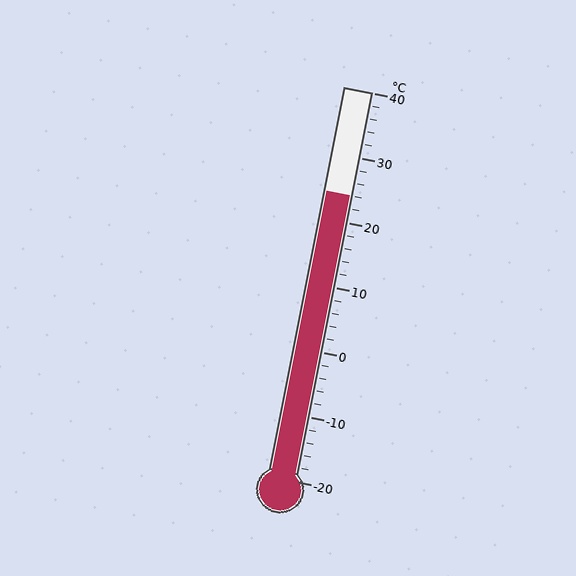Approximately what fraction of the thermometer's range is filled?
The thermometer is filled to approximately 75% of its range.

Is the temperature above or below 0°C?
The temperature is above 0°C.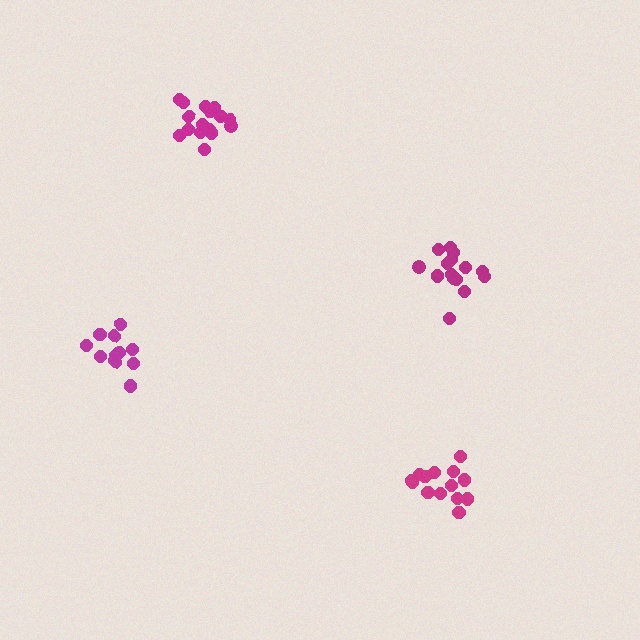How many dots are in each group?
Group 1: 14 dots, Group 2: 16 dots, Group 3: 12 dots, Group 4: 16 dots (58 total).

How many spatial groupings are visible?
There are 4 spatial groupings.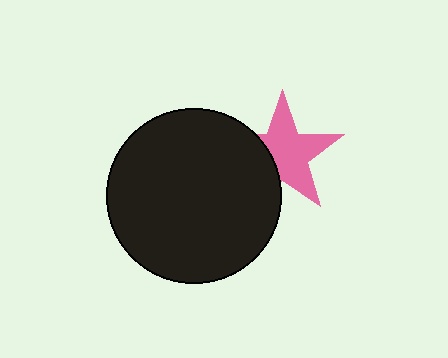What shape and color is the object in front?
The object in front is a black circle.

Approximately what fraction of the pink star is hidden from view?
Roughly 33% of the pink star is hidden behind the black circle.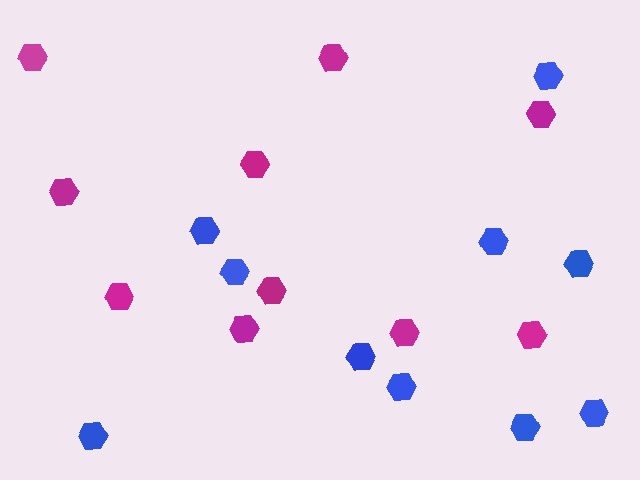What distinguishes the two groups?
There are 2 groups: one group of blue hexagons (10) and one group of magenta hexagons (10).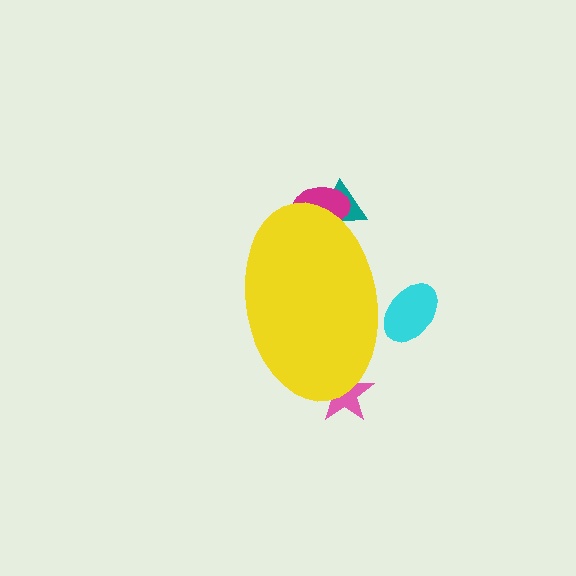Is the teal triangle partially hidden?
Yes, the teal triangle is partially hidden behind the yellow ellipse.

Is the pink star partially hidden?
Yes, the pink star is partially hidden behind the yellow ellipse.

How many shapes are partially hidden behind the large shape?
4 shapes are partially hidden.